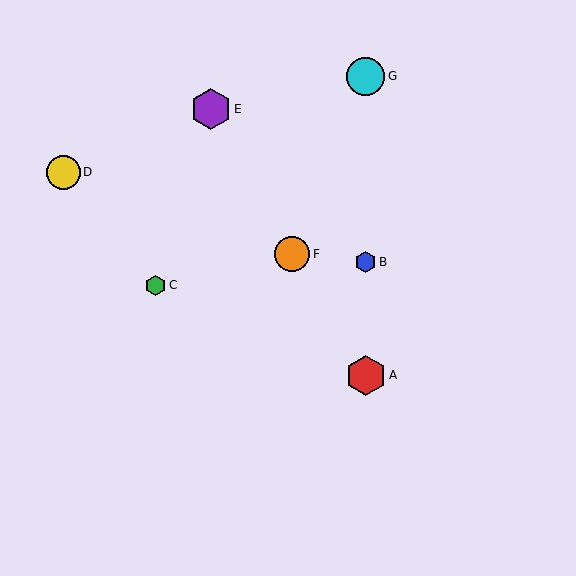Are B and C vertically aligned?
No, B is at x≈366 and C is at x≈155.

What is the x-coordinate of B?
Object B is at x≈366.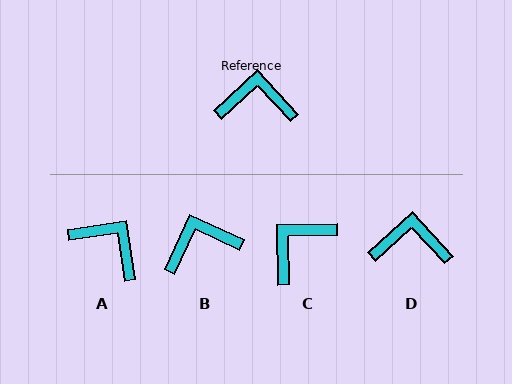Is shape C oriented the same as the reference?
No, it is off by about 48 degrees.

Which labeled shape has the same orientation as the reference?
D.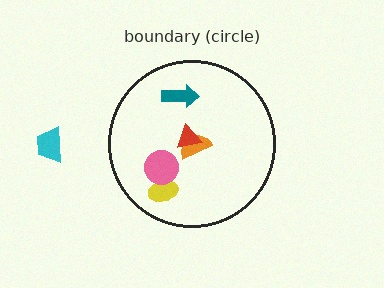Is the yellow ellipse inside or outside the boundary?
Inside.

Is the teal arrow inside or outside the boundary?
Inside.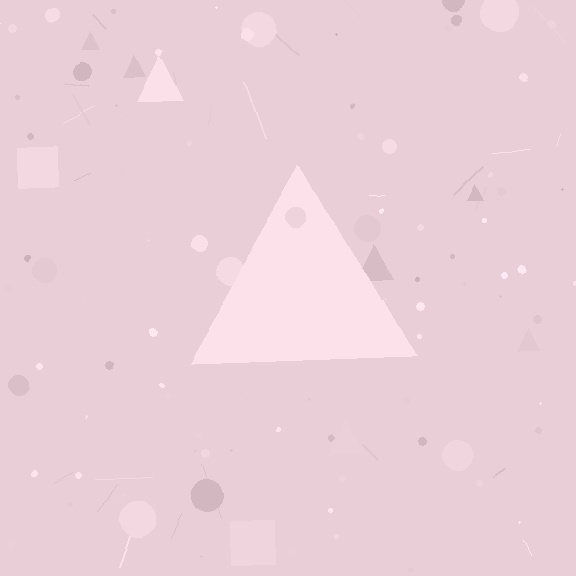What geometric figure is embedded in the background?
A triangle is embedded in the background.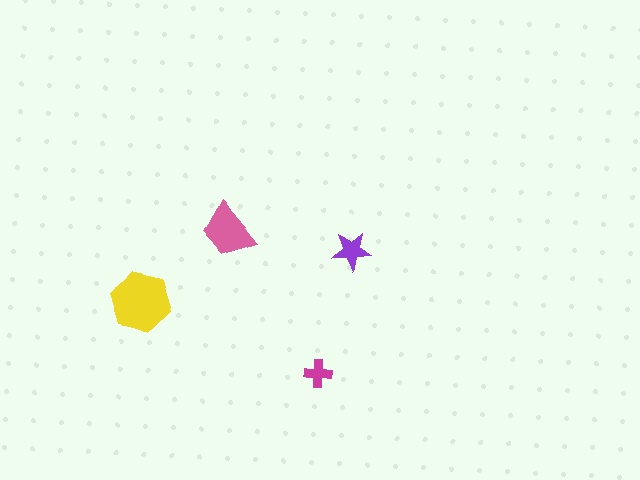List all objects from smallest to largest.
The magenta cross, the purple star, the pink trapezoid, the yellow hexagon.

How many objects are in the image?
There are 4 objects in the image.